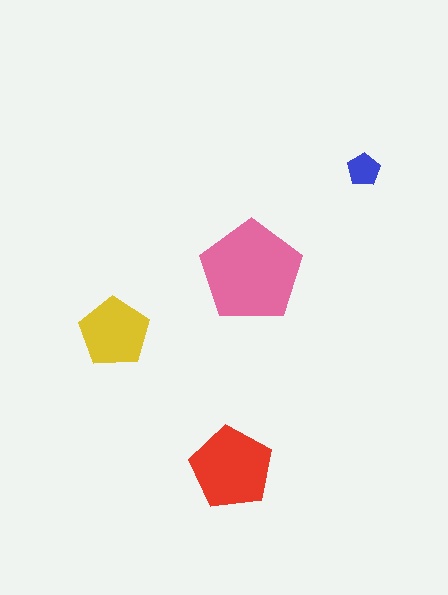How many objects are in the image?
There are 4 objects in the image.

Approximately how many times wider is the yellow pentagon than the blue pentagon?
About 2 times wider.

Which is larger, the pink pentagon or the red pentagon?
The pink one.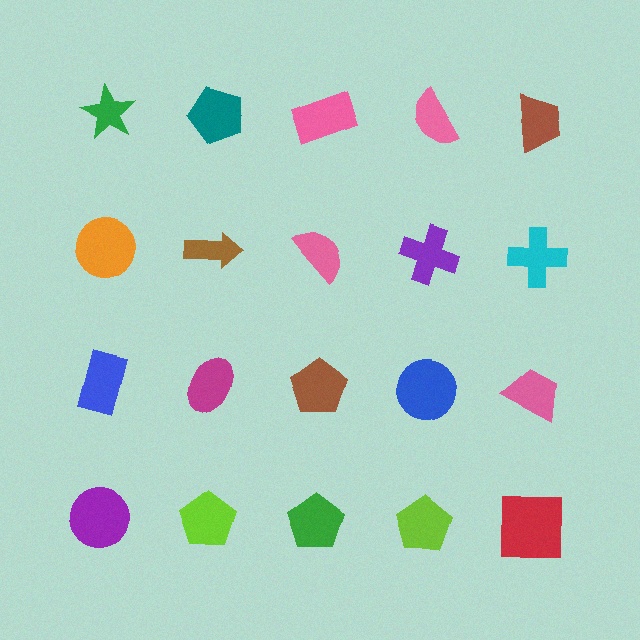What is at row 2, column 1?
An orange circle.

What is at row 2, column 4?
A purple cross.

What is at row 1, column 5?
A brown trapezoid.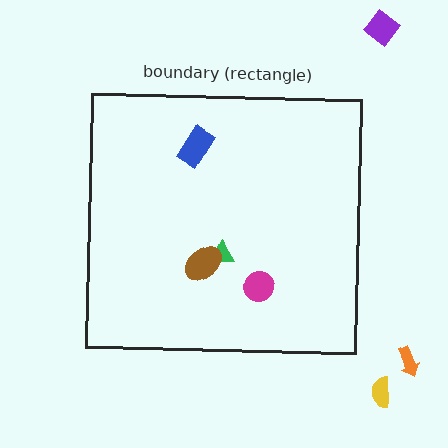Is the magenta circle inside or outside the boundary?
Inside.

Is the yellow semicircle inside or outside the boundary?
Outside.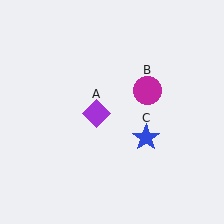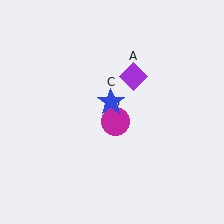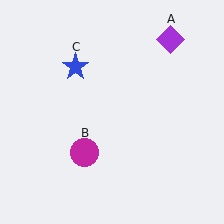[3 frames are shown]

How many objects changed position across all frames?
3 objects changed position: purple diamond (object A), magenta circle (object B), blue star (object C).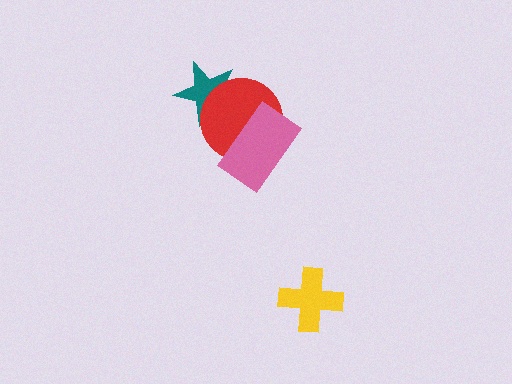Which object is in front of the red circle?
The pink rectangle is in front of the red circle.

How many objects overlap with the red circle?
2 objects overlap with the red circle.